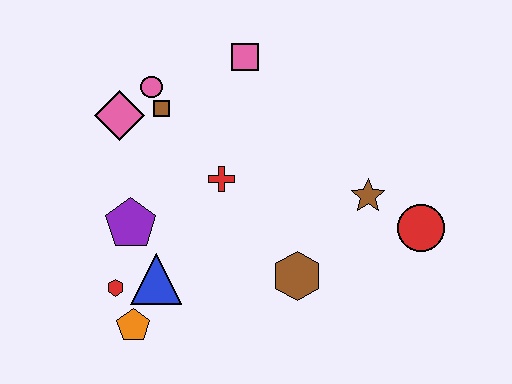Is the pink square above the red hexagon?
Yes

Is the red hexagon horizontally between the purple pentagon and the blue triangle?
No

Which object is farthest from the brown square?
The red circle is farthest from the brown square.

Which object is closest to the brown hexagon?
The brown star is closest to the brown hexagon.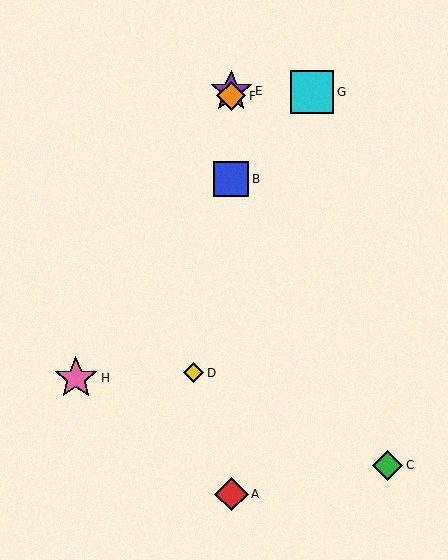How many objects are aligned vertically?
4 objects (A, B, E, F) are aligned vertically.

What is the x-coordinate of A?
Object A is at x≈231.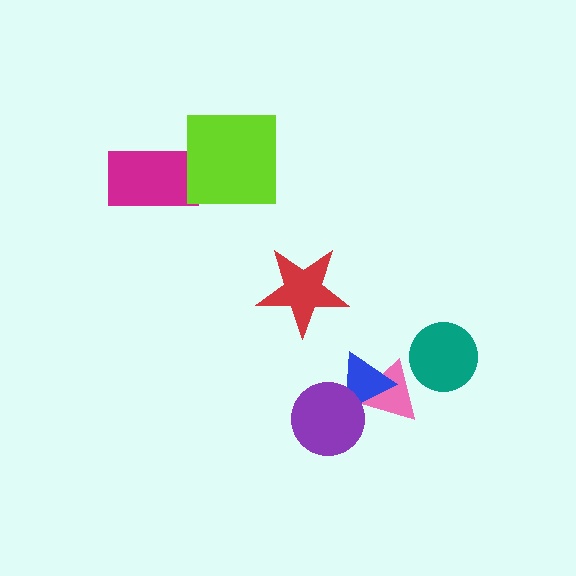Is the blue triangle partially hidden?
Yes, it is partially covered by another shape.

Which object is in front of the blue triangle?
The purple circle is in front of the blue triangle.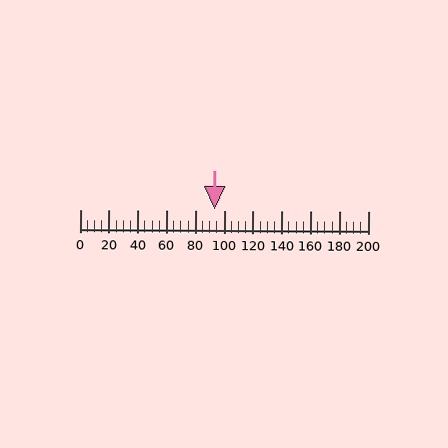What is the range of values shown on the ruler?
The ruler shows values from 0 to 200.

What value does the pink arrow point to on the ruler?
The pink arrow points to approximately 93.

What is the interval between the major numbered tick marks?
The major tick marks are spaced 20 units apart.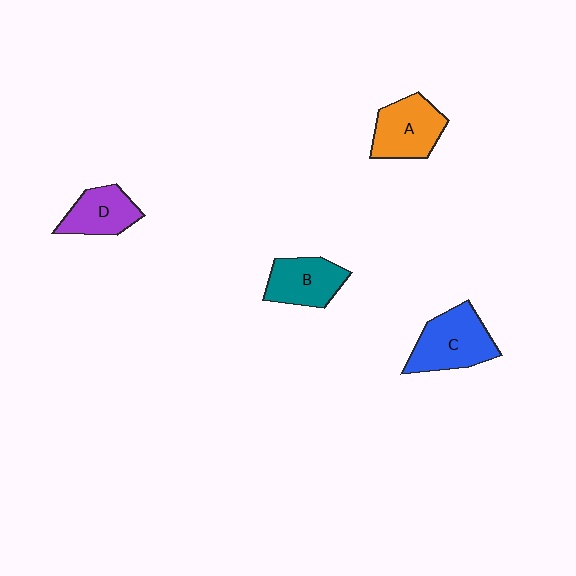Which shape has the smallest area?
Shape D (purple).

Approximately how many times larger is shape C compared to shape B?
Approximately 1.3 times.